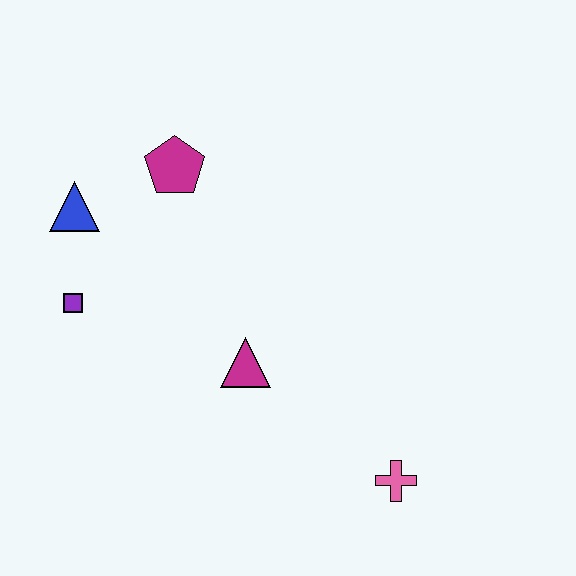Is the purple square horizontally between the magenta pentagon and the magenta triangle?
No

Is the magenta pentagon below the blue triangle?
No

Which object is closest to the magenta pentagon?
The blue triangle is closest to the magenta pentagon.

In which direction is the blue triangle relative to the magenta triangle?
The blue triangle is to the left of the magenta triangle.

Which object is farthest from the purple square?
The pink cross is farthest from the purple square.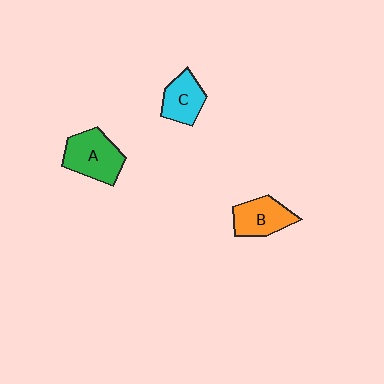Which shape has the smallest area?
Shape C (cyan).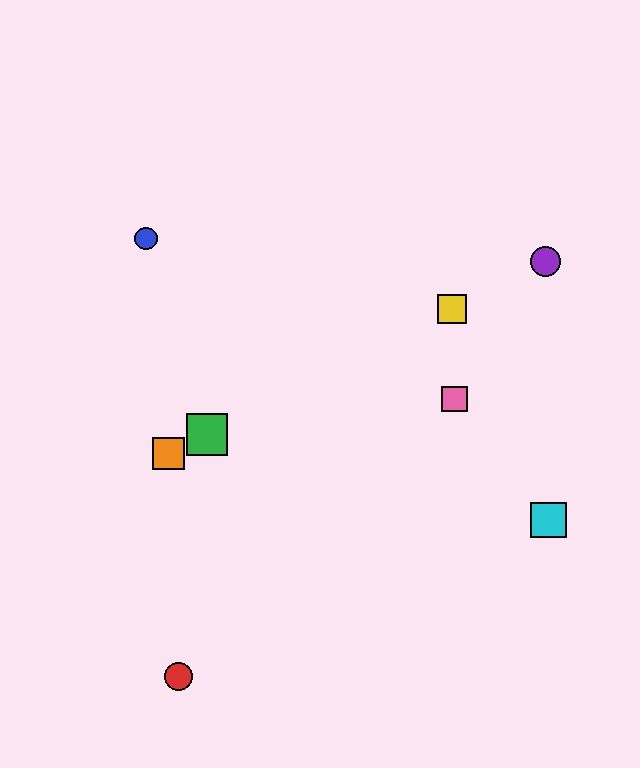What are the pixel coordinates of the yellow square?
The yellow square is at (452, 309).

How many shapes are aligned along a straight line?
4 shapes (the green square, the yellow square, the purple circle, the orange square) are aligned along a straight line.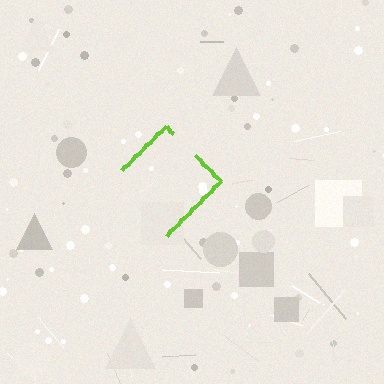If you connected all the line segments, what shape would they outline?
They would outline a diamond.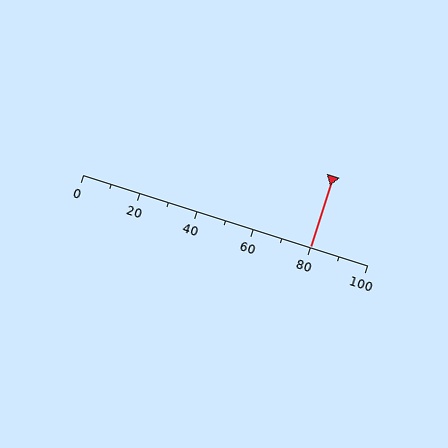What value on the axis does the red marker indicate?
The marker indicates approximately 80.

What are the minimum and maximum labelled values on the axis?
The axis runs from 0 to 100.